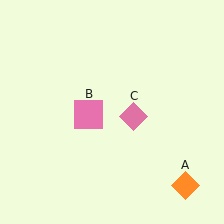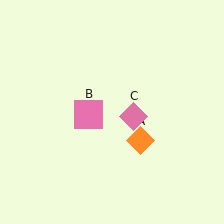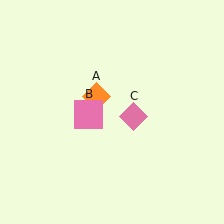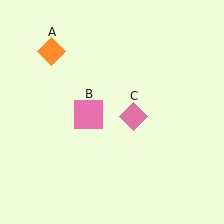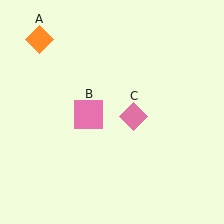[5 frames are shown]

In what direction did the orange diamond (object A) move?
The orange diamond (object A) moved up and to the left.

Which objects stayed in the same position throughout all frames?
Pink square (object B) and pink diamond (object C) remained stationary.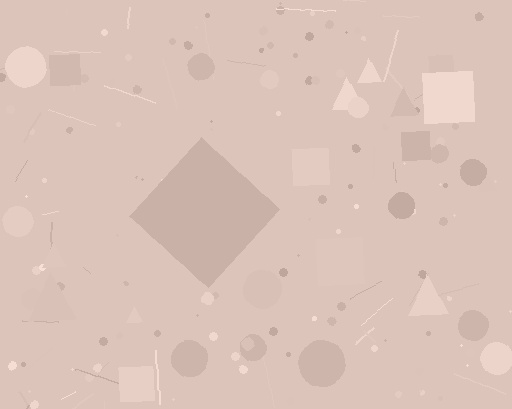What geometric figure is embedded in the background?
A diamond is embedded in the background.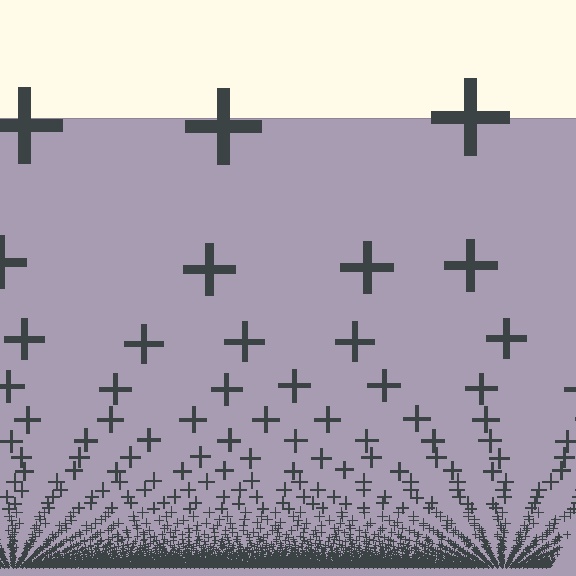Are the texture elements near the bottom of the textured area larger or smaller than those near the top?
Smaller. The gradient is inverted — elements near the bottom are smaller and denser.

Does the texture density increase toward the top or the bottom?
Density increases toward the bottom.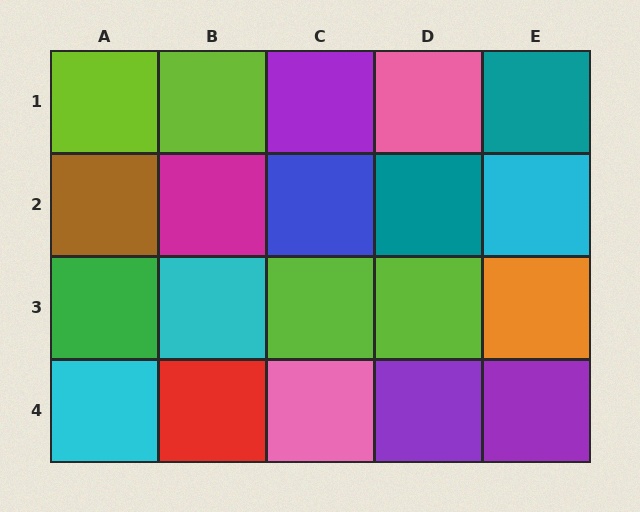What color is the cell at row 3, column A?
Green.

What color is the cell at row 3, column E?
Orange.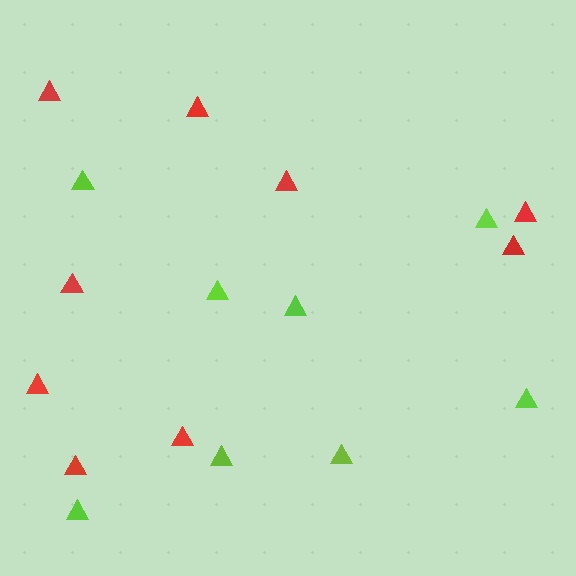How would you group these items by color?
There are 2 groups: one group of red triangles (9) and one group of lime triangles (8).